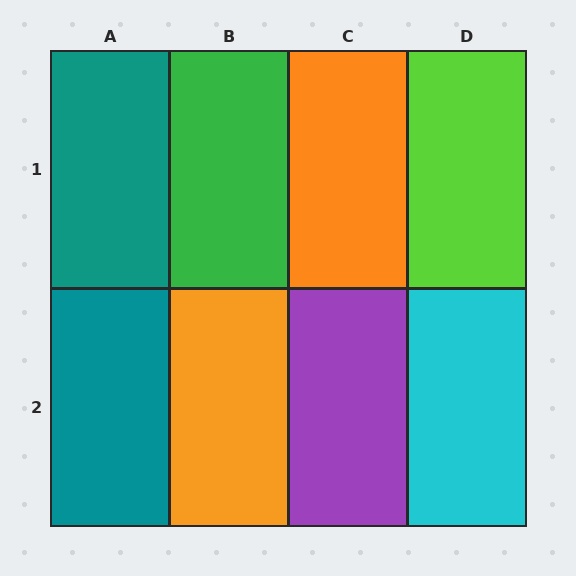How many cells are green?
1 cell is green.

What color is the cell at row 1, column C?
Orange.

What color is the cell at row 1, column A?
Teal.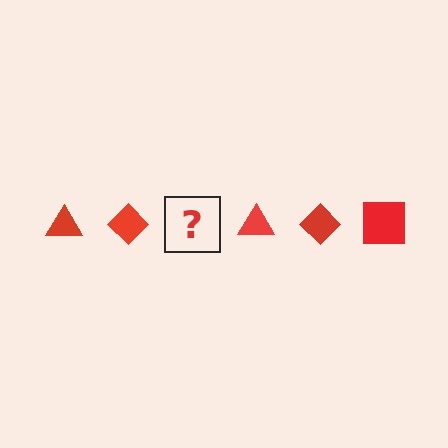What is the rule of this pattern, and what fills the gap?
The rule is that the pattern cycles through triangle, diamond, square shapes in red. The gap should be filled with a red square.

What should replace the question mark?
The question mark should be replaced with a red square.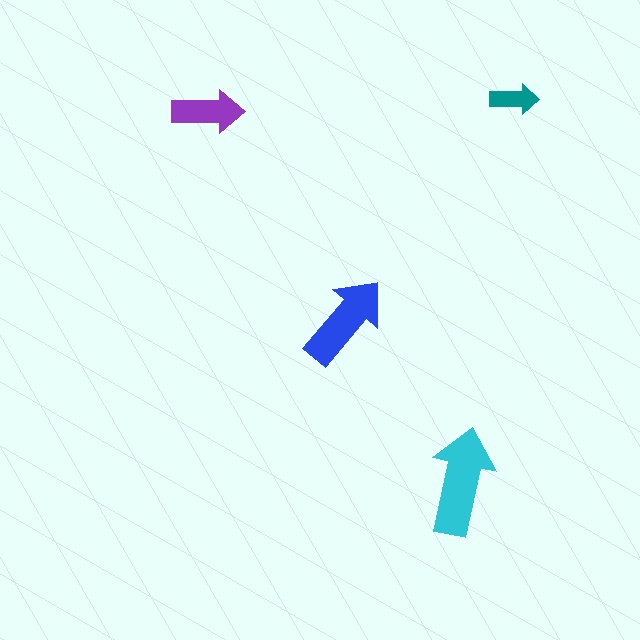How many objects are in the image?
There are 4 objects in the image.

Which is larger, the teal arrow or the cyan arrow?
The cyan one.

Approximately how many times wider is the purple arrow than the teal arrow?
About 1.5 times wider.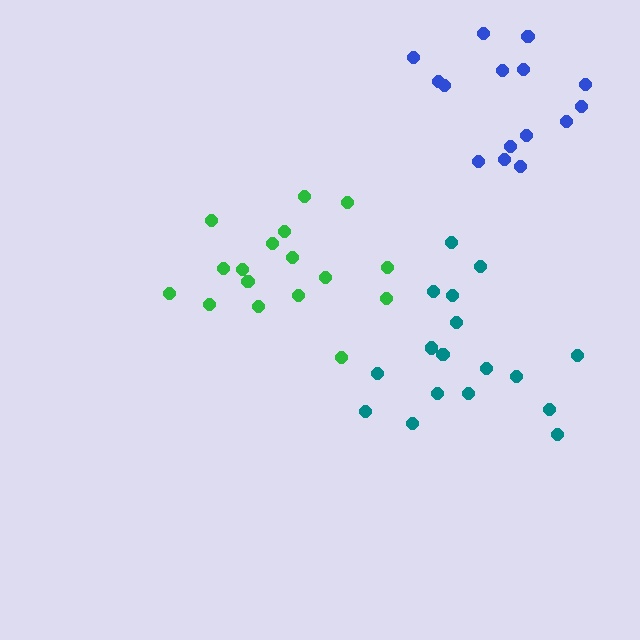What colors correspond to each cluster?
The clusters are colored: green, teal, blue.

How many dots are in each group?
Group 1: 17 dots, Group 2: 17 dots, Group 3: 15 dots (49 total).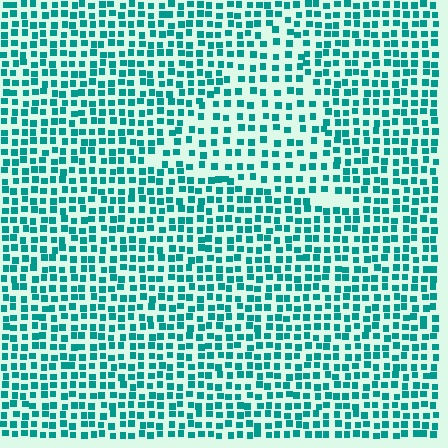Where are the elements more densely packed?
The elements are more densely packed outside the triangle boundary.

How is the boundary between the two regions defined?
The boundary is defined by a change in element density (approximately 1.6x ratio). All elements are the same color, size, and shape.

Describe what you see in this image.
The image contains small teal elements arranged at two different densities. A triangle-shaped region is visible where the elements are less densely packed than the surrounding area.